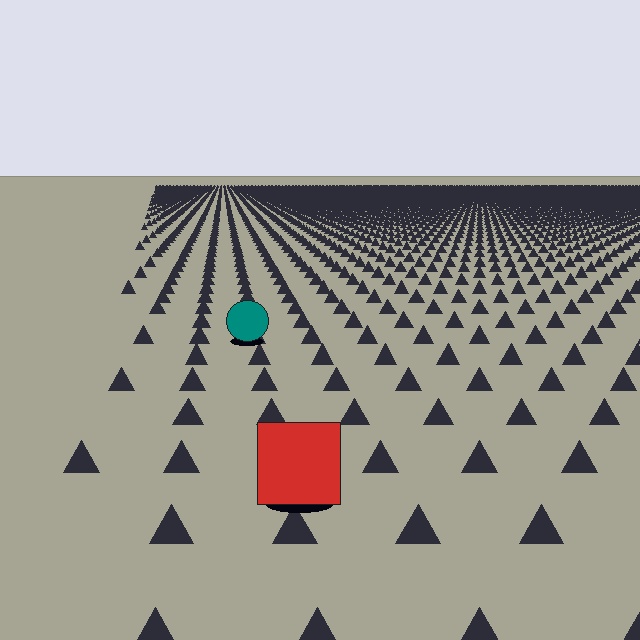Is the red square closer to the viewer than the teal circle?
Yes. The red square is closer — you can tell from the texture gradient: the ground texture is coarser near it.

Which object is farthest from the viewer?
The teal circle is farthest from the viewer. It appears smaller and the ground texture around it is denser.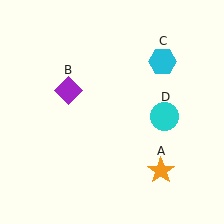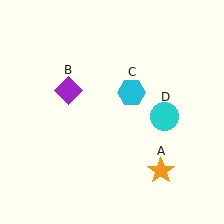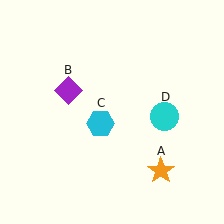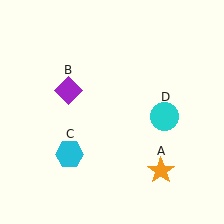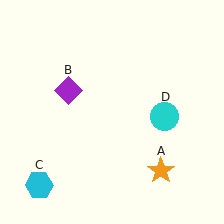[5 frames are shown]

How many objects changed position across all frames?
1 object changed position: cyan hexagon (object C).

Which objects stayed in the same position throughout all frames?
Orange star (object A) and purple diamond (object B) and cyan circle (object D) remained stationary.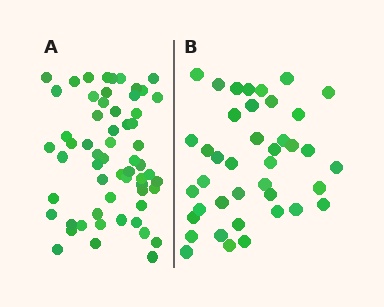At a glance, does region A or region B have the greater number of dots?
Region A (the left region) has more dots.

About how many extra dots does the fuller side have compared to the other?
Region A has approximately 20 more dots than region B.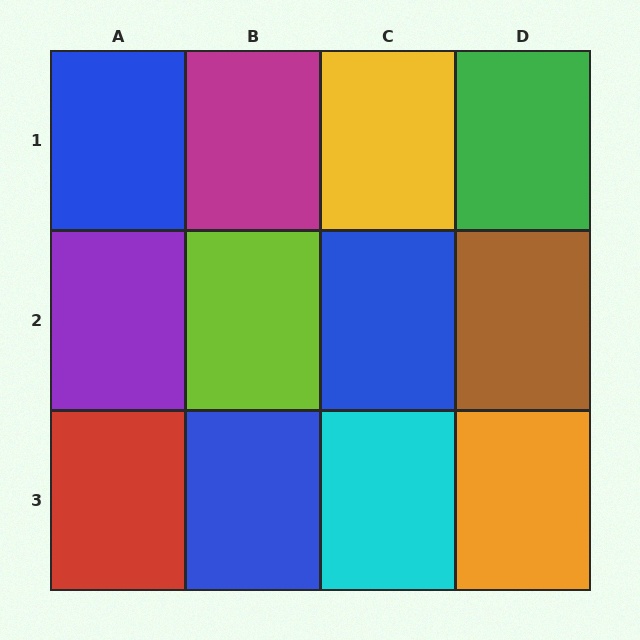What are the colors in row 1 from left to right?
Blue, magenta, yellow, green.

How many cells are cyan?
1 cell is cyan.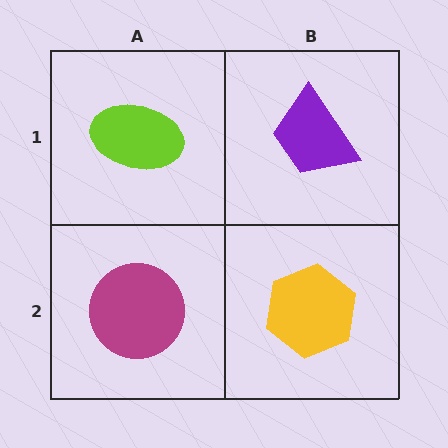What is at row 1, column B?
A purple trapezoid.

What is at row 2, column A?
A magenta circle.